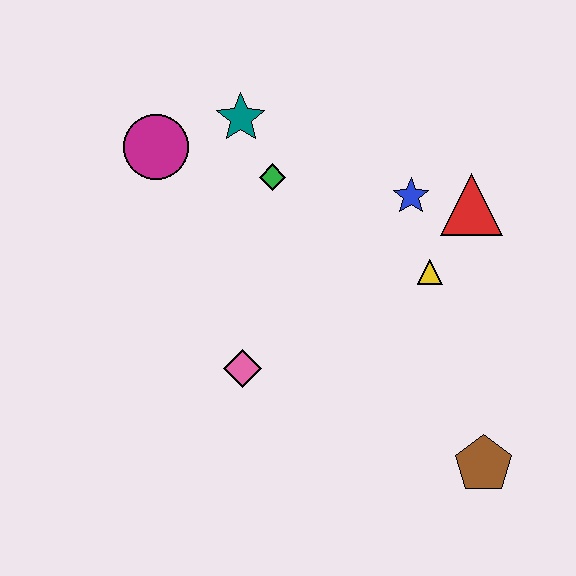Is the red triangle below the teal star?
Yes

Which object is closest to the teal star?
The green diamond is closest to the teal star.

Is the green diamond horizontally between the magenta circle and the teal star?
No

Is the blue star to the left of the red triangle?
Yes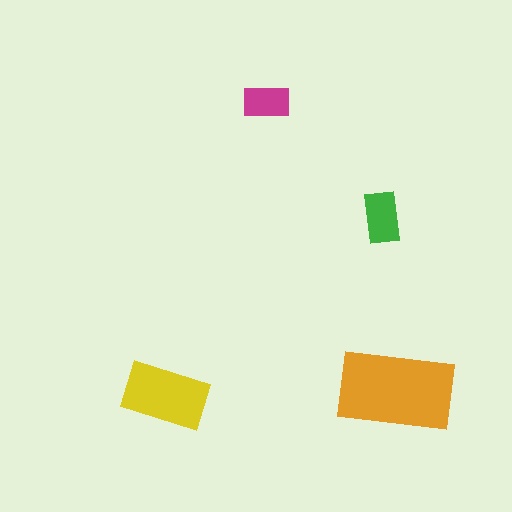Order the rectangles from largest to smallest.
the orange one, the yellow one, the green one, the magenta one.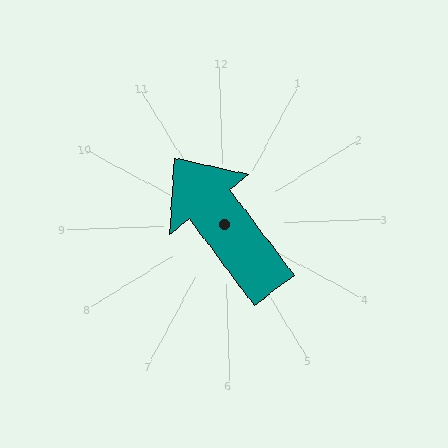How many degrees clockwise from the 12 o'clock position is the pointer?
Approximately 325 degrees.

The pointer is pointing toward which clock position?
Roughly 11 o'clock.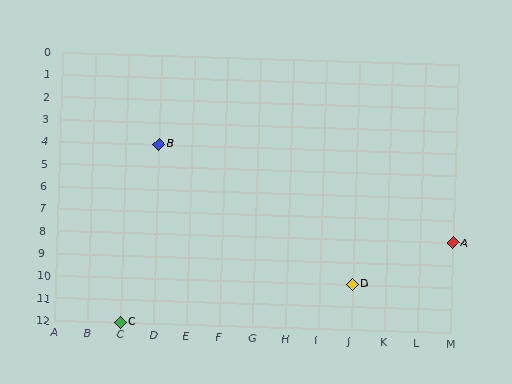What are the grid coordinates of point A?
Point A is at grid coordinates (M, 8).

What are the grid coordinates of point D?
Point D is at grid coordinates (J, 10).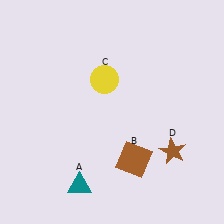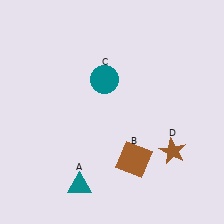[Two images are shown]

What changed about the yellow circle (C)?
In Image 1, C is yellow. In Image 2, it changed to teal.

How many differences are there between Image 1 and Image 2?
There is 1 difference between the two images.